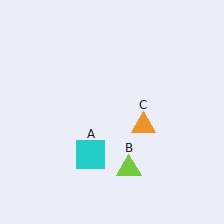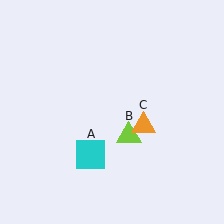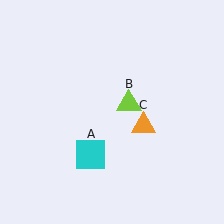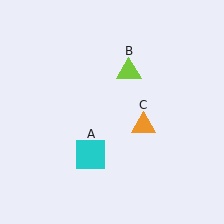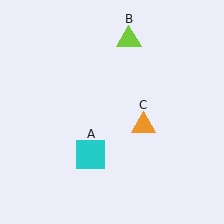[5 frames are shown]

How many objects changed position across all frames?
1 object changed position: lime triangle (object B).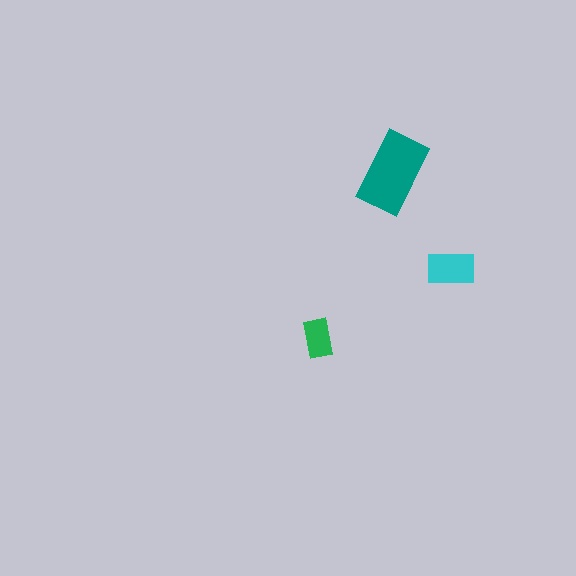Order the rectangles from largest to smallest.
the teal one, the cyan one, the green one.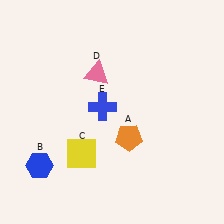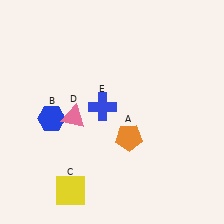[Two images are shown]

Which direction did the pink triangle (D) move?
The pink triangle (D) moved down.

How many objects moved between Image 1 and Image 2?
3 objects moved between the two images.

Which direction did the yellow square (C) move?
The yellow square (C) moved down.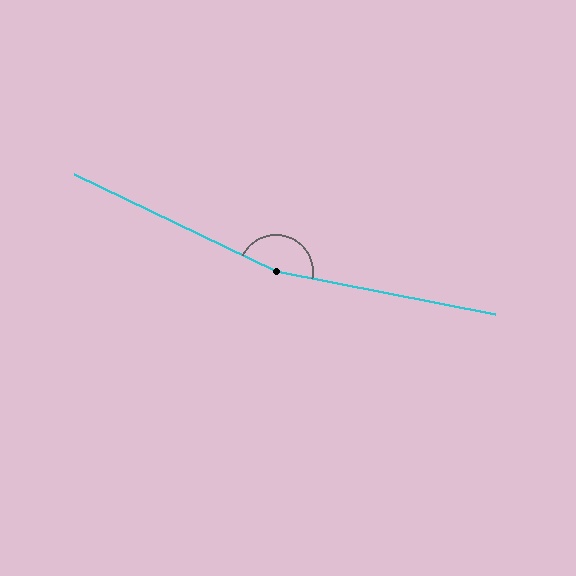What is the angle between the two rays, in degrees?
Approximately 165 degrees.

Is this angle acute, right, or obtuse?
It is obtuse.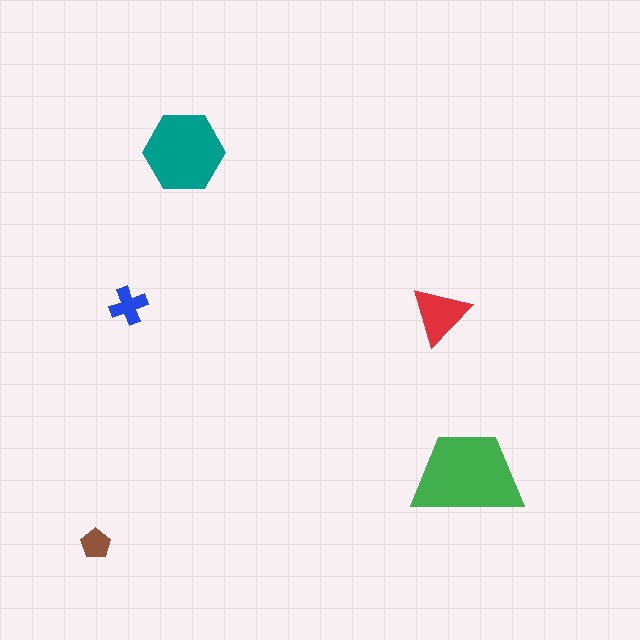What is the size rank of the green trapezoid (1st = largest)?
1st.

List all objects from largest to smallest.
The green trapezoid, the teal hexagon, the red triangle, the blue cross, the brown pentagon.